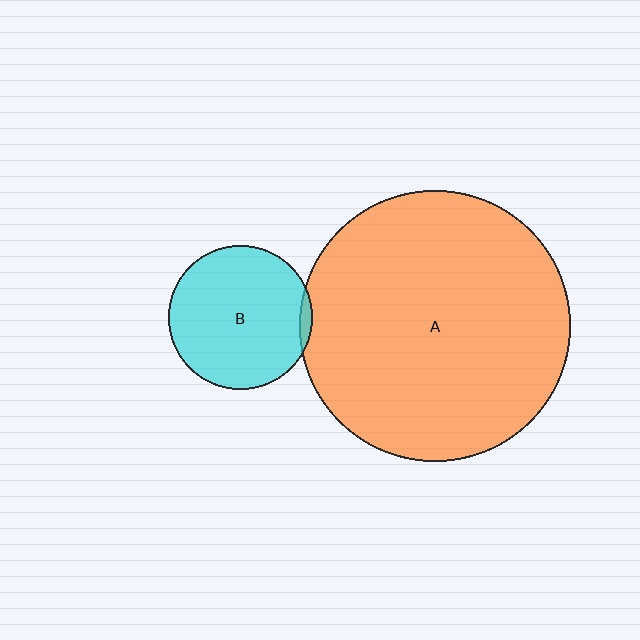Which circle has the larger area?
Circle A (orange).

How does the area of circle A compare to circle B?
Approximately 3.5 times.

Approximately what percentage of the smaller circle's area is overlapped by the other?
Approximately 5%.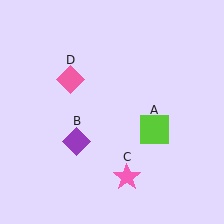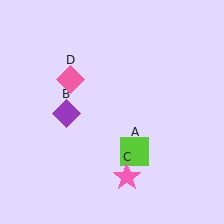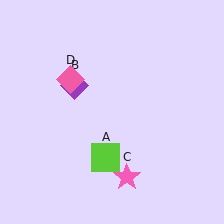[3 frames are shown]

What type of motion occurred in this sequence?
The lime square (object A), purple diamond (object B) rotated clockwise around the center of the scene.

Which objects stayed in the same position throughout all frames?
Pink star (object C) and pink diamond (object D) remained stationary.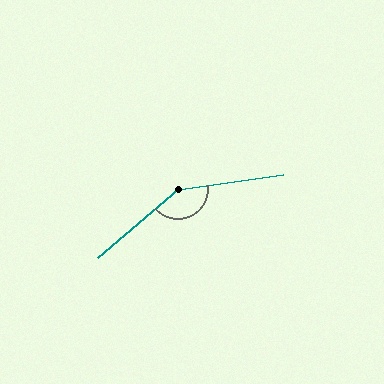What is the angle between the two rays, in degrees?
Approximately 147 degrees.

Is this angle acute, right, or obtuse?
It is obtuse.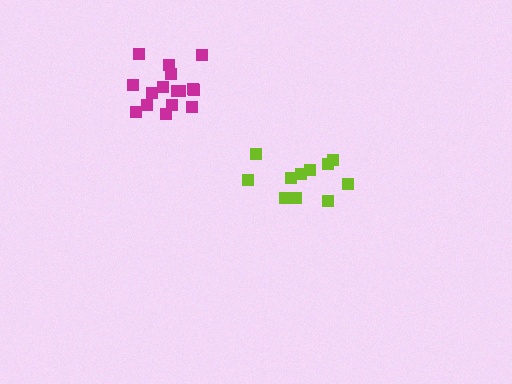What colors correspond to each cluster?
The clusters are colored: magenta, lime.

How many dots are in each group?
Group 1: 16 dots, Group 2: 11 dots (27 total).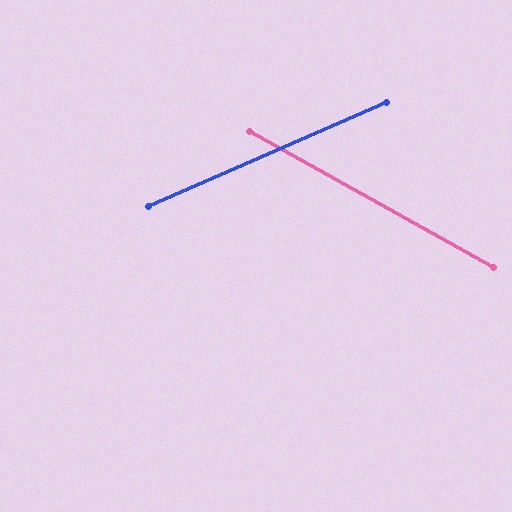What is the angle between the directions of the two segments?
Approximately 53 degrees.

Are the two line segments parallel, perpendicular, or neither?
Neither parallel nor perpendicular — they differ by about 53°.